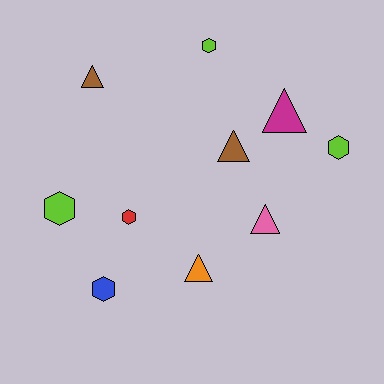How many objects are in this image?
There are 10 objects.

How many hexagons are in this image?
There are 5 hexagons.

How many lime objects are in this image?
There are 3 lime objects.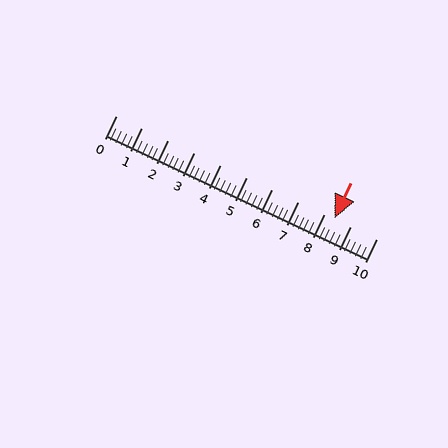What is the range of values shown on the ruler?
The ruler shows values from 0 to 10.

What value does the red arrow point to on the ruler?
The red arrow points to approximately 8.4.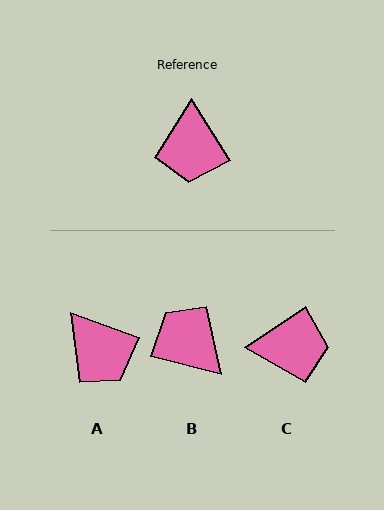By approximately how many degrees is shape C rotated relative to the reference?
Approximately 92 degrees counter-clockwise.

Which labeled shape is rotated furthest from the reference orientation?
B, about 136 degrees away.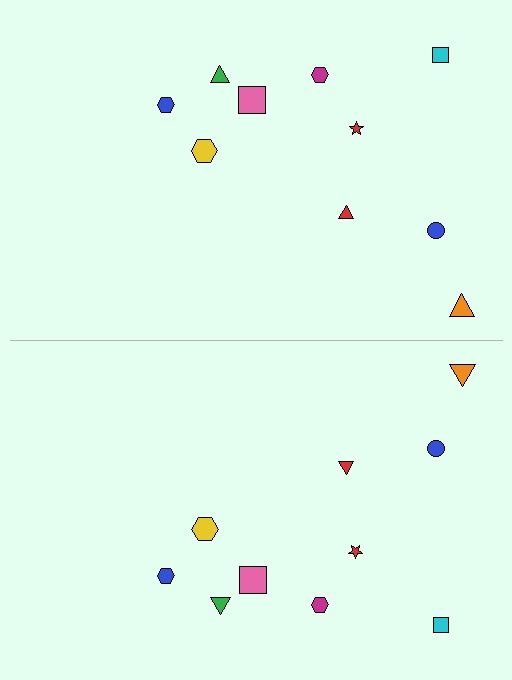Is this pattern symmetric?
Yes, this pattern has bilateral (reflection) symmetry.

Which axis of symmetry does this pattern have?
The pattern has a horizontal axis of symmetry running through the center of the image.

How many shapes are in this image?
There are 20 shapes in this image.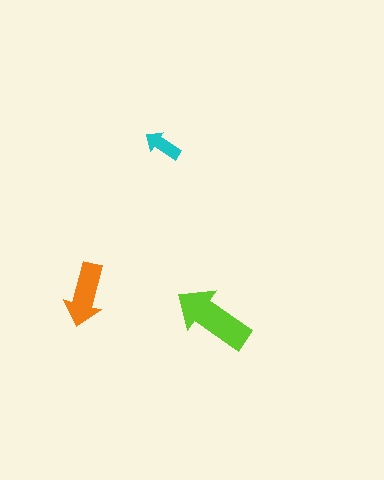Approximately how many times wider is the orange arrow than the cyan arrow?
About 1.5 times wider.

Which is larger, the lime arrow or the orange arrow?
The lime one.